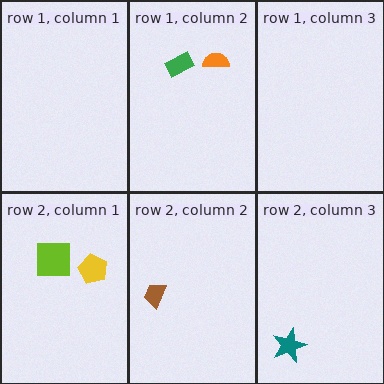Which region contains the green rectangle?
The row 1, column 2 region.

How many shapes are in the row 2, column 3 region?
1.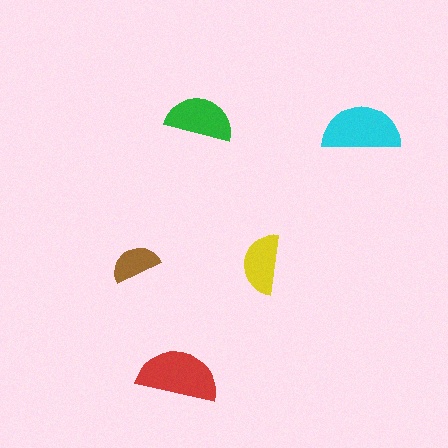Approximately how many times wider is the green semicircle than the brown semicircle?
About 1.5 times wider.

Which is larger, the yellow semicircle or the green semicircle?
The green one.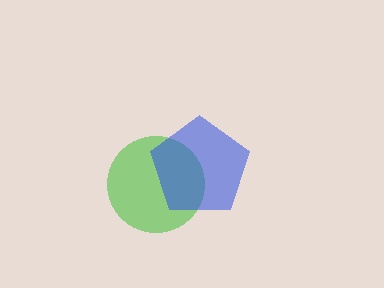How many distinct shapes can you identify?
There are 2 distinct shapes: a green circle, a blue pentagon.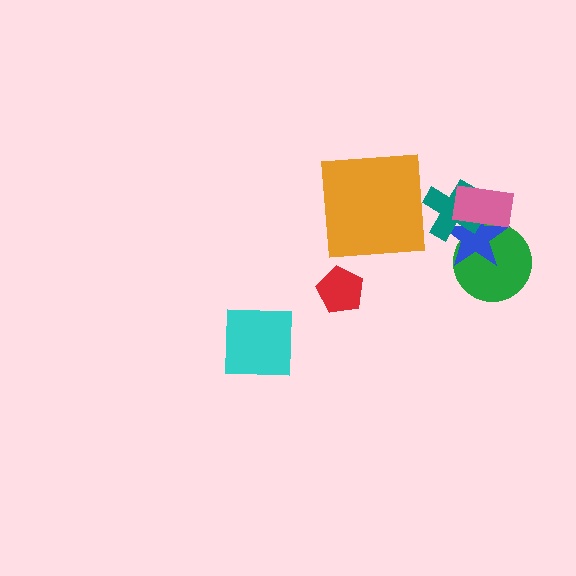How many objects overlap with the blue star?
3 objects overlap with the blue star.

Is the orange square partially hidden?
No, no other shape covers it.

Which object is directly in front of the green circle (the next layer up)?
The blue star is directly in front of the green circle.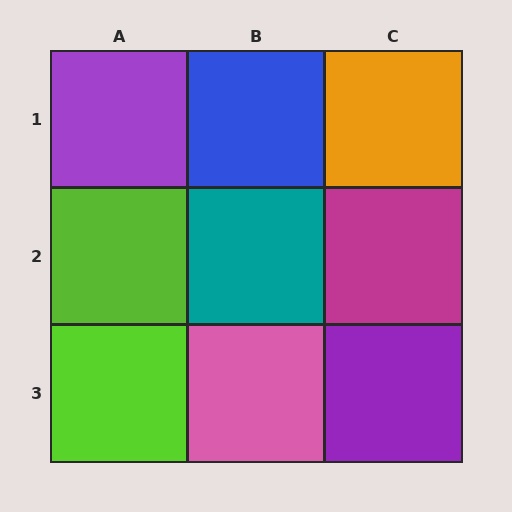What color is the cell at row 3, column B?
Pink.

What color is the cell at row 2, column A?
Lime.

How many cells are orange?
1 cell is orange.